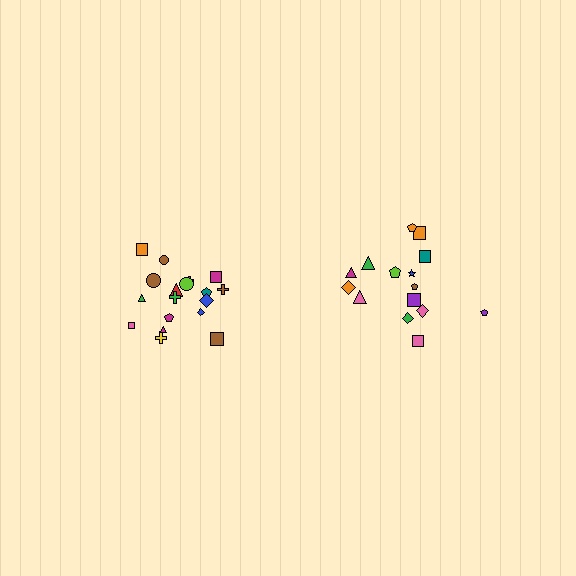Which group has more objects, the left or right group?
The left group.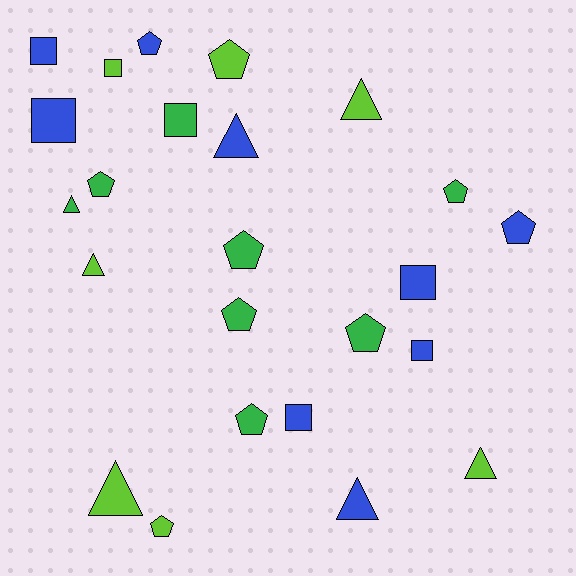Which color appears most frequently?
Blue, with 9 objects.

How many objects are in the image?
There are 24 objects.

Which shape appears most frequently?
Pentagon, with 10 objects.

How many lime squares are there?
There is 1 lime square.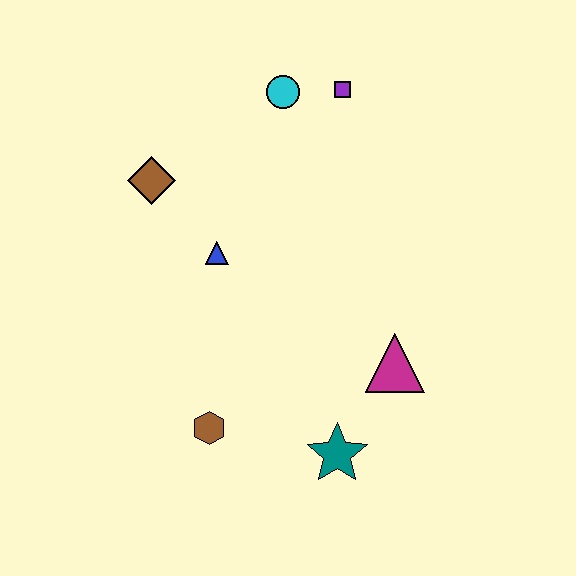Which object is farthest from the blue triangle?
The teal star is farthest from the blue triangle.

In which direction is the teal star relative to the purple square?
The teal star is below the purple square.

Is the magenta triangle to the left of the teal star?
No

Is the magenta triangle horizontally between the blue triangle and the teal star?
No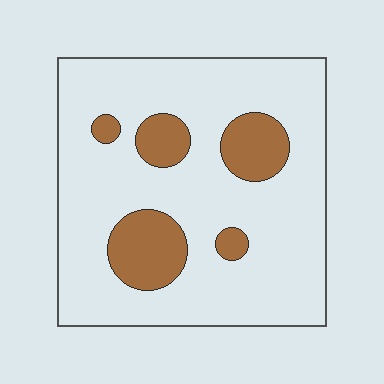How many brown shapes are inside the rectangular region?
5.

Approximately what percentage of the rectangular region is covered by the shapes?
Approximately 20%.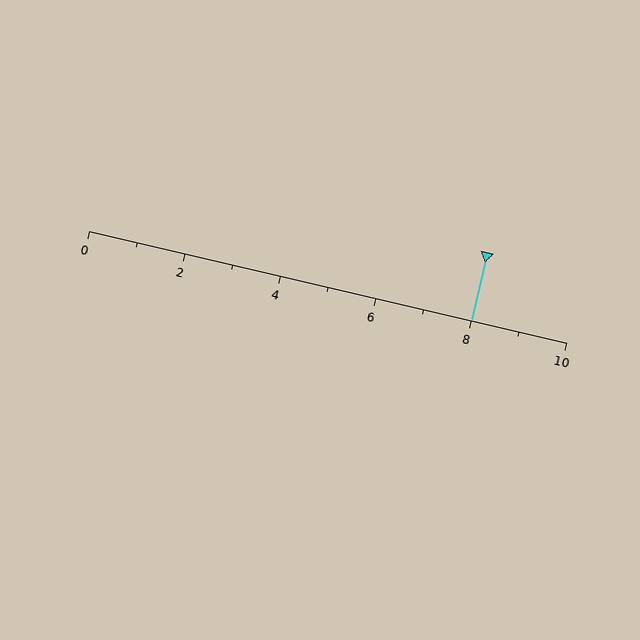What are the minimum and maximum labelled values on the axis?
The axis runs from 0 to 10.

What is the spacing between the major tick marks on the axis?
The major ticks are spaced 2 apart.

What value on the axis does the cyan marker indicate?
The marker indicates approximately 8.